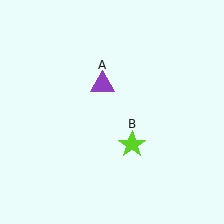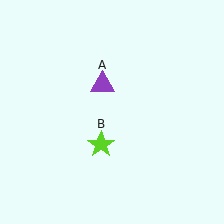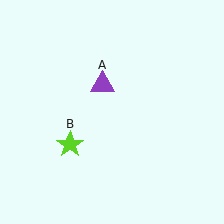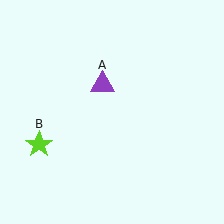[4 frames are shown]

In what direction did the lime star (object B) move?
The lime star (object B) moved left.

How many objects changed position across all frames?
1 object changed position: lime star (object B).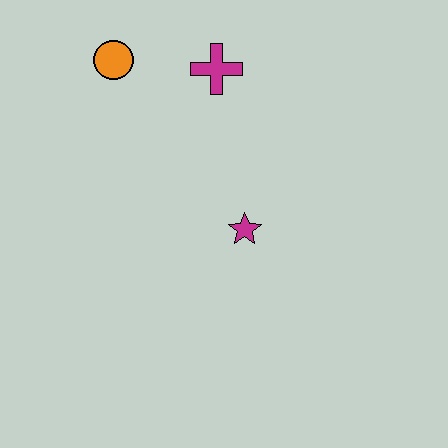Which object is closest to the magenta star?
The magenta cross is closest to the magenta star.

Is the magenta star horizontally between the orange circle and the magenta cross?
No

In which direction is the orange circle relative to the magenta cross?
The orange circle is to the left of the magenta cross.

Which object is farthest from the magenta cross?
The magenta star is farthest from the magenta cross.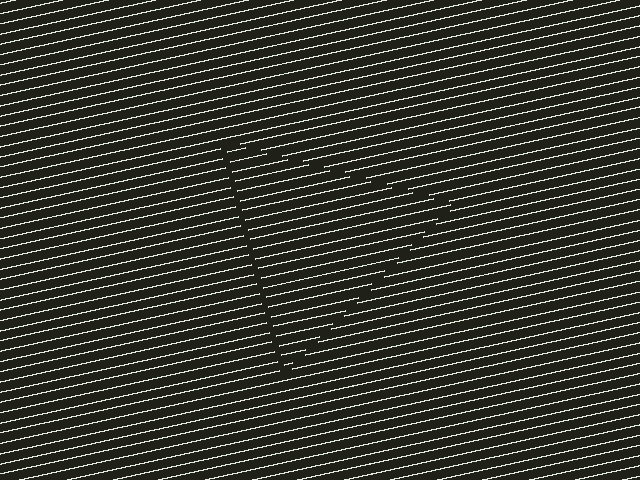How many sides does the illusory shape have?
3 sides — the line-ends trace a triangle.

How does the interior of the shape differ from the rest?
The interior of the shape contains the same grating, shifted by half a period — the contour is defined by the phase discontinuity where line-ends from the inner and outer gratings abut.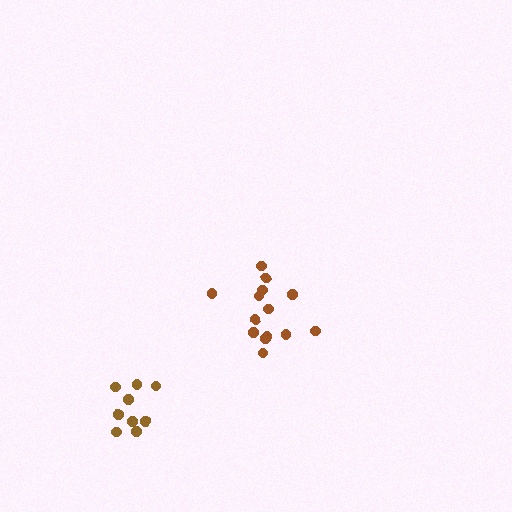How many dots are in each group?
Group 1: 14 dots, Group 2: 10 dots (24 total).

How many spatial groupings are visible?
There are 2 spatial groupings.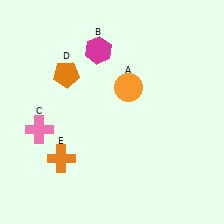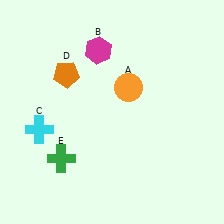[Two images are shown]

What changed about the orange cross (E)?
In Image 1, E is orange. In Image 2, it changed to green.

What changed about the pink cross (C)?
In Image 1, C is pink. In Image 2, it changed to cyan.